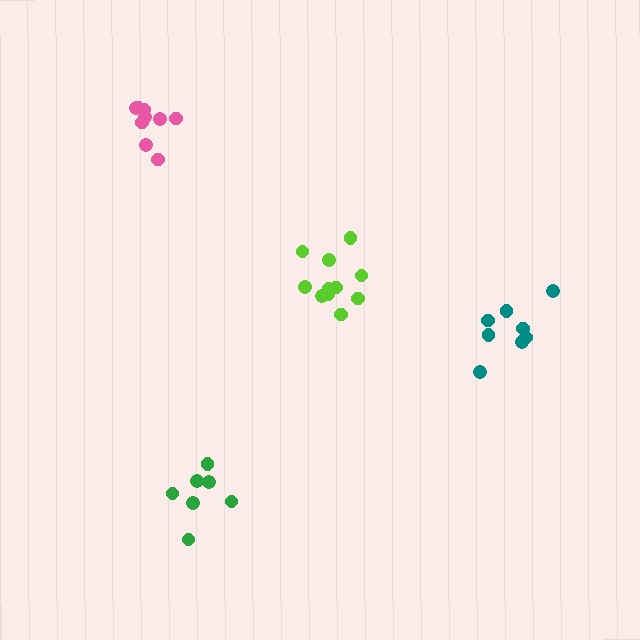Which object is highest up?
The pink cluster is topmost.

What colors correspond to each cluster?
The clusters are colored: teal, pink, lime, green.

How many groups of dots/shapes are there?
There are 4 groups.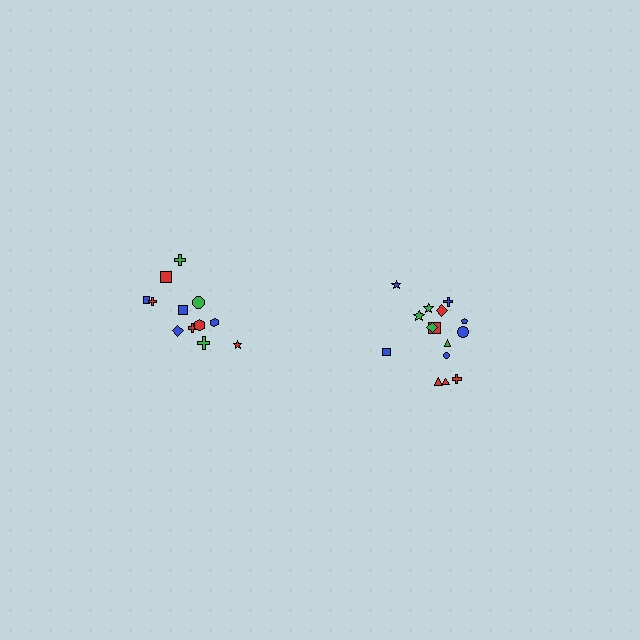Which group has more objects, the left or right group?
The right group.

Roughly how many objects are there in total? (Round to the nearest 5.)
Roughly 25 objects in total.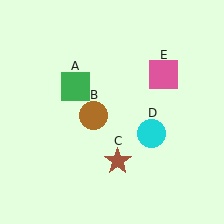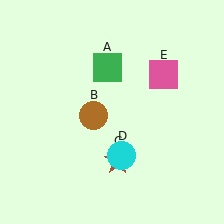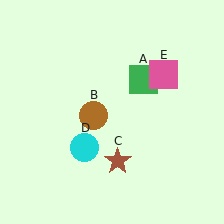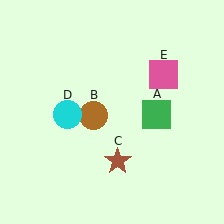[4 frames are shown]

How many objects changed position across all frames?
2 objects changed position: green square (object A), cyan circle (object D).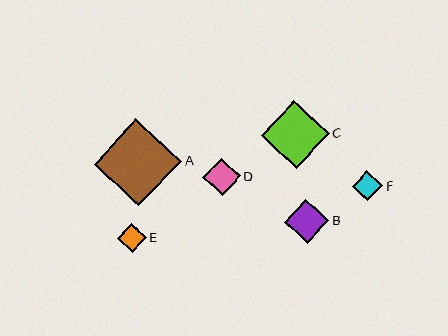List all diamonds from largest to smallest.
From largest to smallest: A, C, B, D, F, E.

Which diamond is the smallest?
Diamond E is the smallest with a size of approximately 29 pixels.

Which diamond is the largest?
Diamond A is the largest with a size of approximately 88 pixels.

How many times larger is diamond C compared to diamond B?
Diamond C is approximately 1.5 times the size of diamond B.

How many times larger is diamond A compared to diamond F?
Diamond A is approximately 2.9 times the size of diamond F.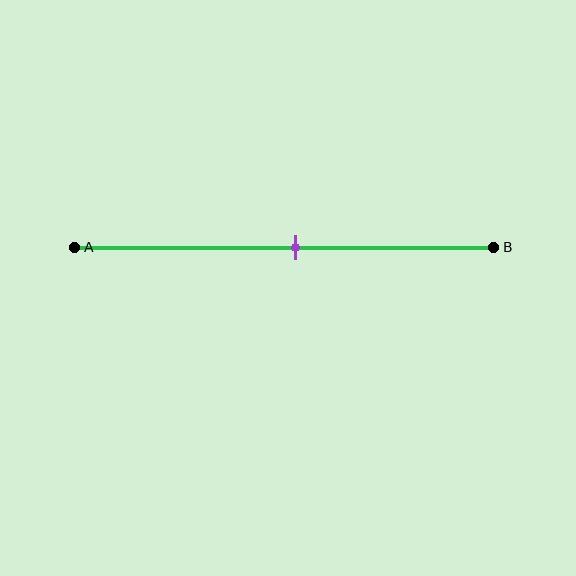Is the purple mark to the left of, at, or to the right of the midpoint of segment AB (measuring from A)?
The purple mark is approximately at the midpoint of segment AB.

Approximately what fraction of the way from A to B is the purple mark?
The purple mark is approximately 55% of the way from A to B.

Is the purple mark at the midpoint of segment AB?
Yes, the mark is approximately at the midpoint.